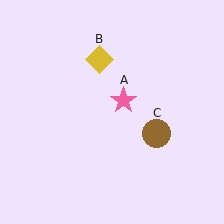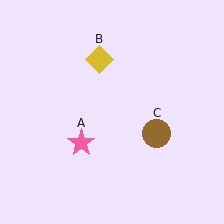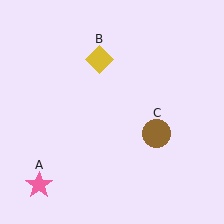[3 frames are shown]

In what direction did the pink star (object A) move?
The pink star (object A) moved down and to the left.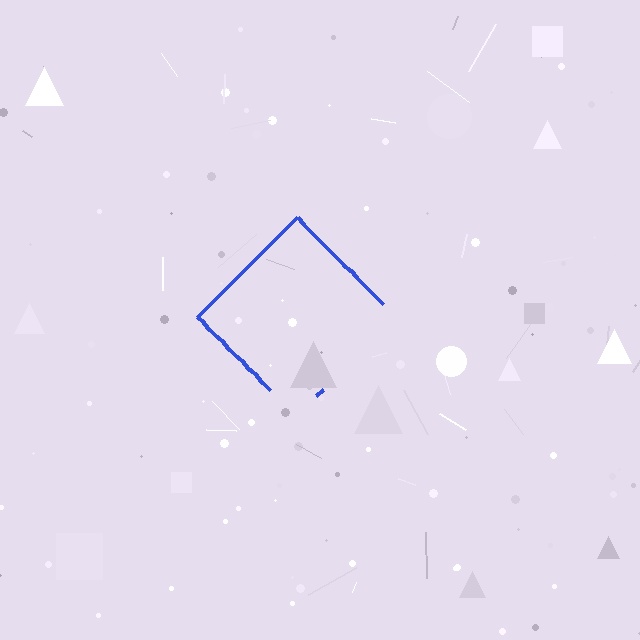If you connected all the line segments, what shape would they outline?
They would outline a diamond.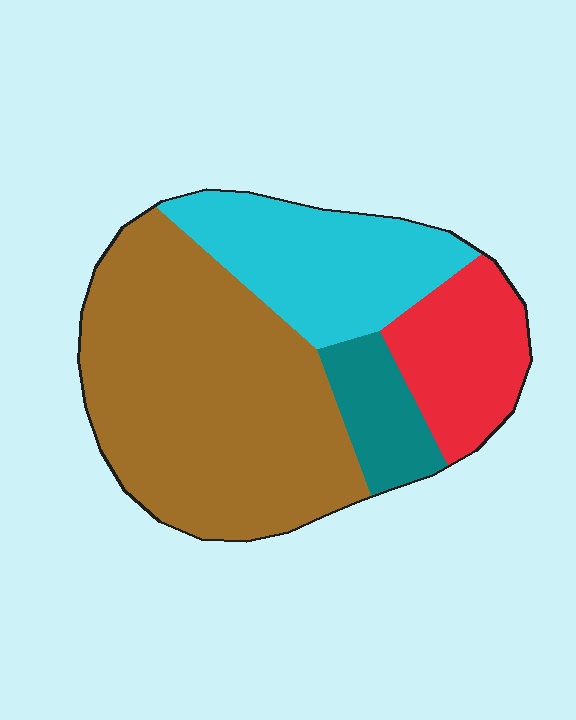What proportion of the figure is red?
Red covers around 15% of the figure.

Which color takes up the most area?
Brown, at roughly 50%.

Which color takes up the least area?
Teal, at roughly 10%.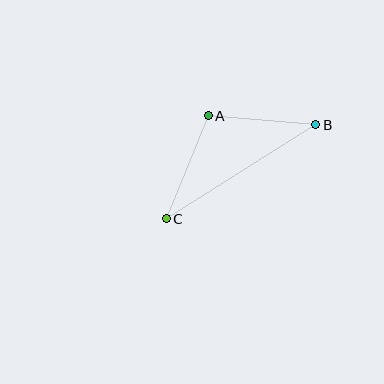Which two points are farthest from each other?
Points B and C are farthest from each other.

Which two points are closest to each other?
Points A and B are closest to each other.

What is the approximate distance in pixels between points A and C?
The distance between A and C is approximately 111 pixels.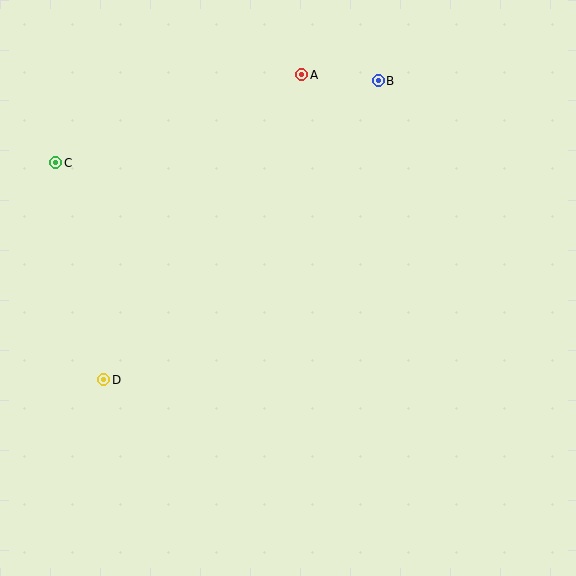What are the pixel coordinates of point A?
Point A is at (302, 75).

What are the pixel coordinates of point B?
Point B is at (378, 81).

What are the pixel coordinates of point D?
Point D is at (104, 380).